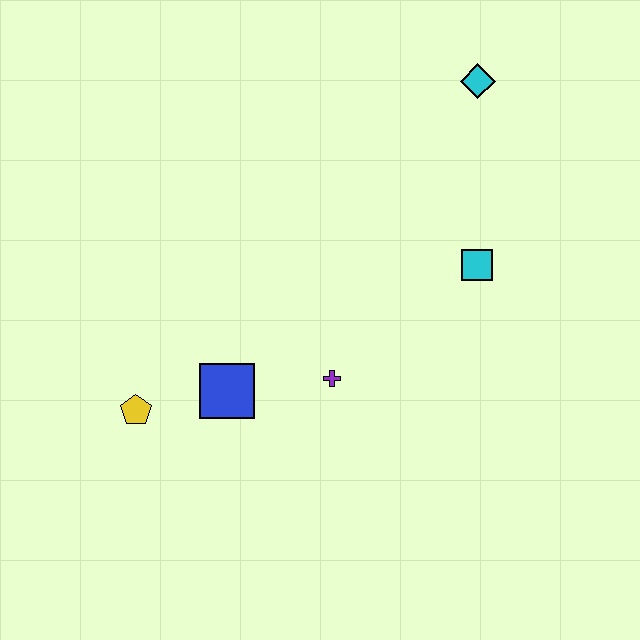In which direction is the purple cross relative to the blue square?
The purple cross is to the right of the blue square.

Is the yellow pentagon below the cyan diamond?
Yes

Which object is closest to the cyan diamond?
The cyan square is closest to the cyan diamond.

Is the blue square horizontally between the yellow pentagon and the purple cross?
Yes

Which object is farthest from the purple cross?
The cyan diamond is farthest from the purple cross.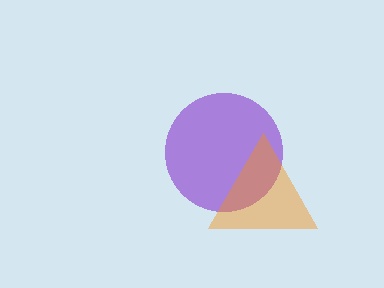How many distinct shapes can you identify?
There are 2 distinct shapes: a purple circle, an orange triangle.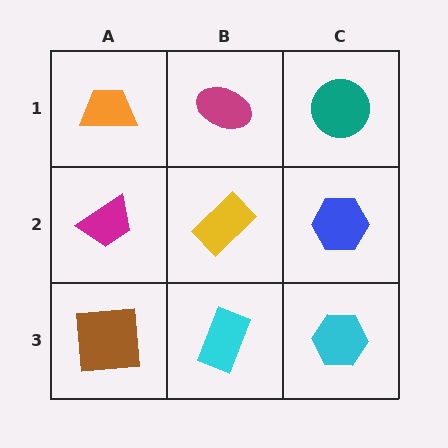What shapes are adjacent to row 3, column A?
A magenta trapezoid (row 2, column A), a cyan rectangle (row 3, column B).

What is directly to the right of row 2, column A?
A yellow rectangle.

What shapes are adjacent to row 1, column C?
A blue hexagon (row 2, column C), a magenta ellipse (row 1, column B).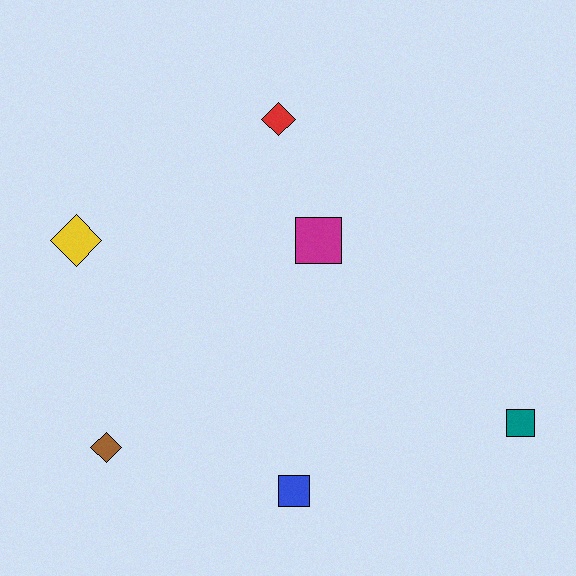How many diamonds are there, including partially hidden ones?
There are 3 diamonds.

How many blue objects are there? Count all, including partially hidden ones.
There is 1 blue object.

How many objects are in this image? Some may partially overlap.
There are 6 objects.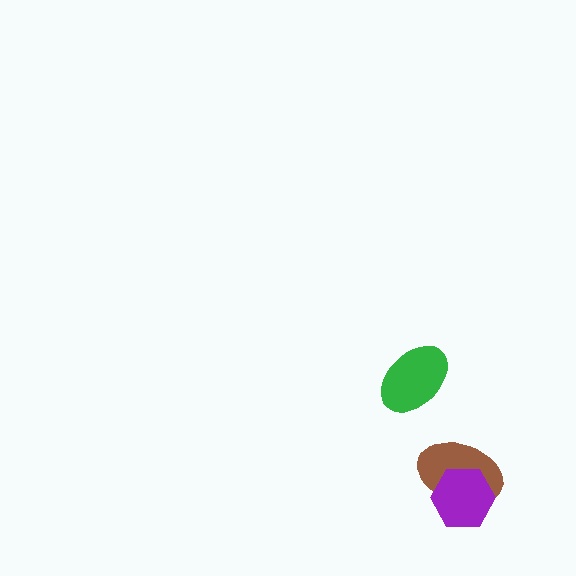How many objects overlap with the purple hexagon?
1 object overlaps with the purple hexagon.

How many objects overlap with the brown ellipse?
1 object overlaps with the brown ellipse.